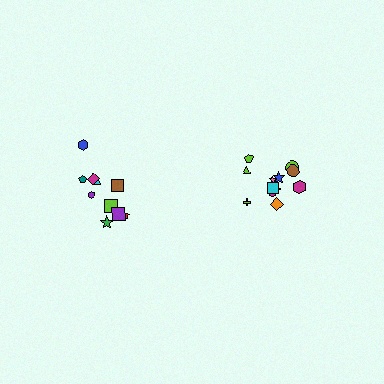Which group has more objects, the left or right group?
The right group.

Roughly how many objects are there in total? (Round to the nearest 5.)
Roughly 20 objects in total.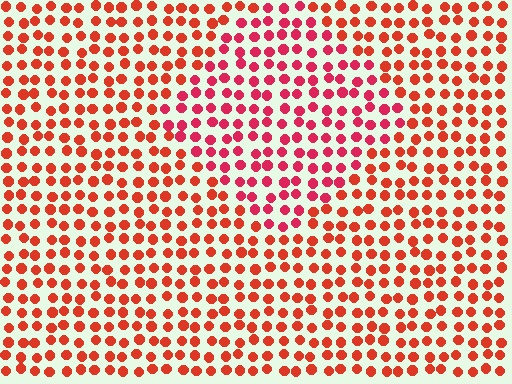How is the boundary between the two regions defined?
The boundary is defined purely by a slight shift in hue (about 24 degrees). Spacing, size, and orientation are identical on both sides.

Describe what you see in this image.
The image is filled with small red elements in a uniform arrangement. A diamond-shaped region is visible where the elements are tinted to a slightly different hue, forming a subtle color boundary.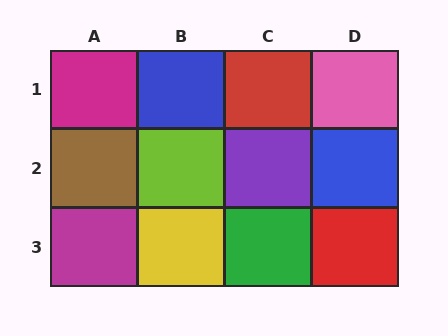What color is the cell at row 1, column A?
Magenta.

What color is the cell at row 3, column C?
Green.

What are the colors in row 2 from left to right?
Brown, lime, purple, blue.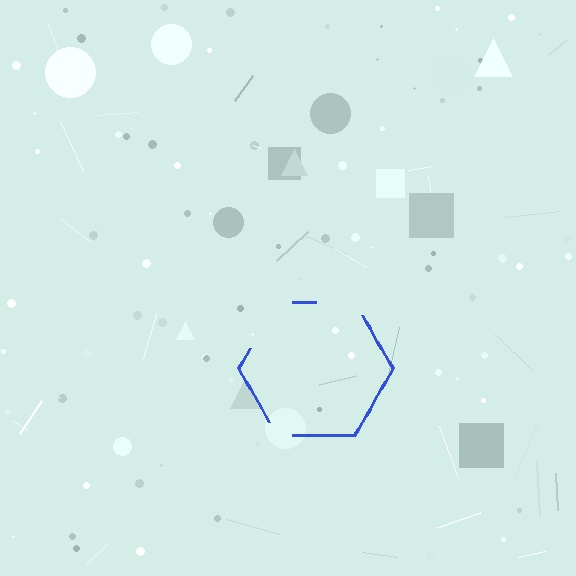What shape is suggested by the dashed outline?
The dashed outline suggests a hexagon.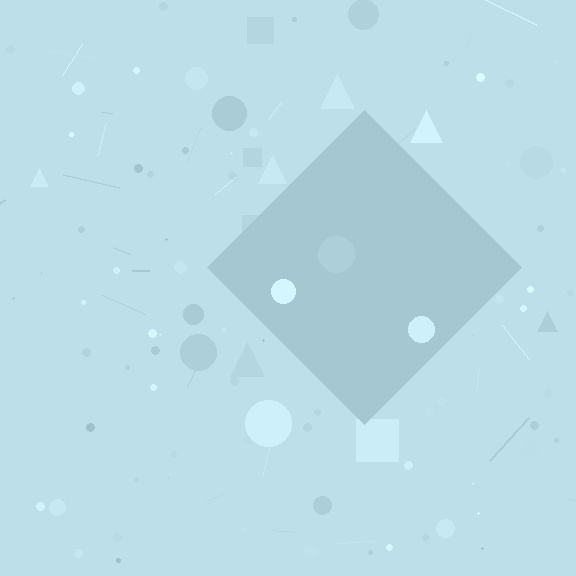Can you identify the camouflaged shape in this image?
The camouflaged shape is a diamond.